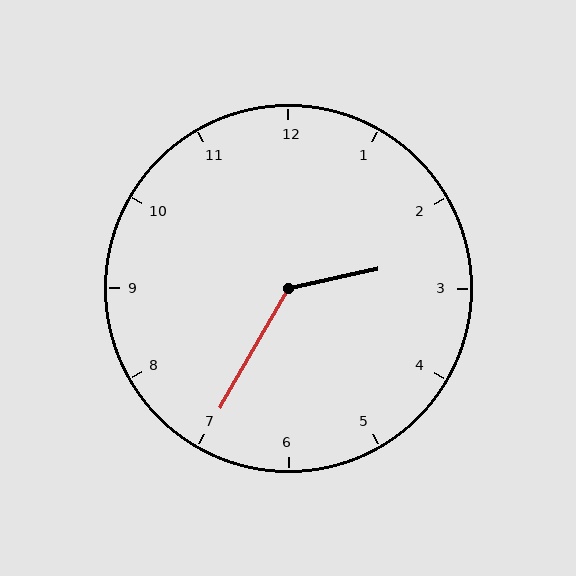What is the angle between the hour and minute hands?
Approximately 132 degrees.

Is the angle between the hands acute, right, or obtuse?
It is obtuse.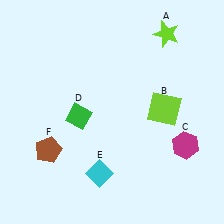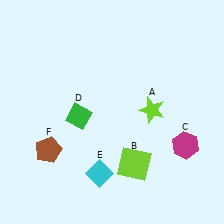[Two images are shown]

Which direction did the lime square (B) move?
The lime square (B) moved down.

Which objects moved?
The objects that moved are: the lime star (A), the lime square (B).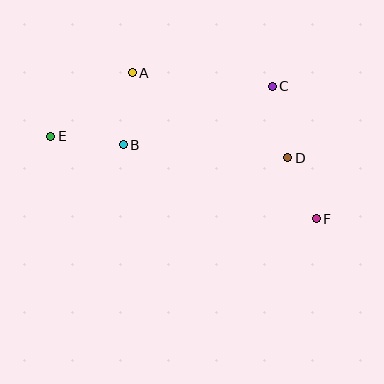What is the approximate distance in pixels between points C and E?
The distance between C and E is approximately 227 pixels.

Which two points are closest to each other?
Points D and F are closest to each other.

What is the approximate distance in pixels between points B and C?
The distance between B and C is approximately 160 pixels.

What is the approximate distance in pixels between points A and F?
The distance between A and F is approximately 235 pixels.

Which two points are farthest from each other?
Points E and F are farthest from each other.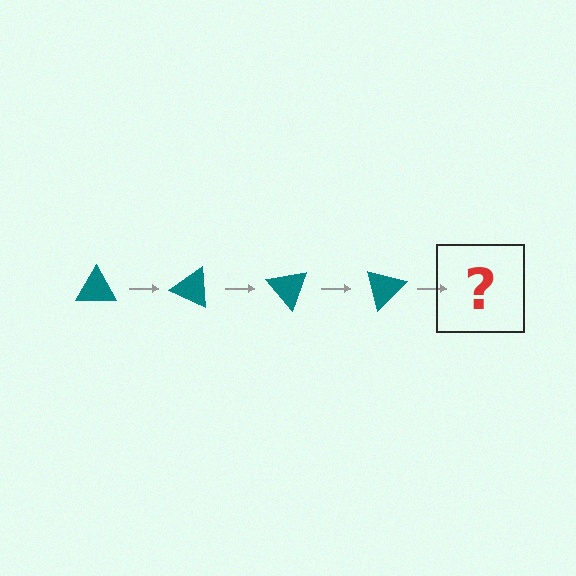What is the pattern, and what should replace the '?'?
The pattern is that the triangle rotates 25 degrees each step. The '?' should be a teal triangle rotated 100 degrees.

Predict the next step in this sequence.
The next step is a teal triangle rotated 100 degrees.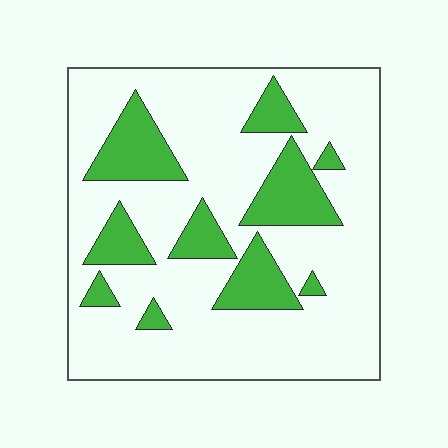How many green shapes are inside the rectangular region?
10.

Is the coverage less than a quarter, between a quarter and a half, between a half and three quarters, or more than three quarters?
Less than a quarter.